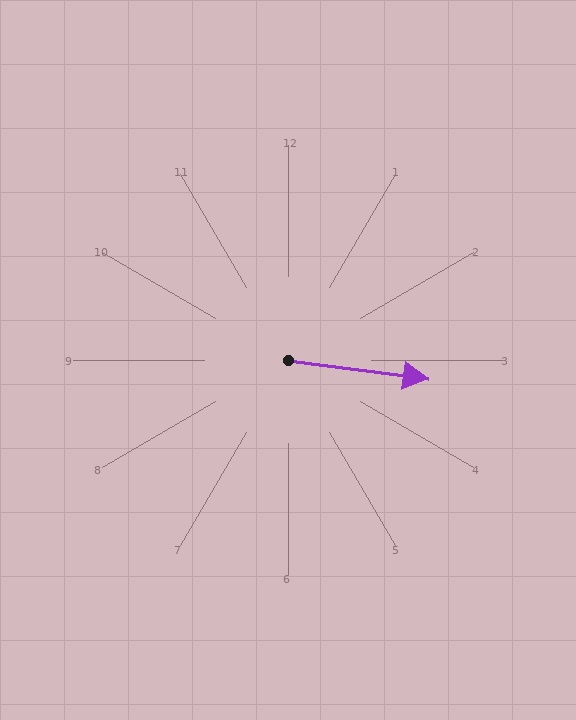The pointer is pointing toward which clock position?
Roughly 3 o'clock.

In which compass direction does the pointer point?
East.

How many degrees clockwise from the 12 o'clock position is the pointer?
Approximately 98 degrees.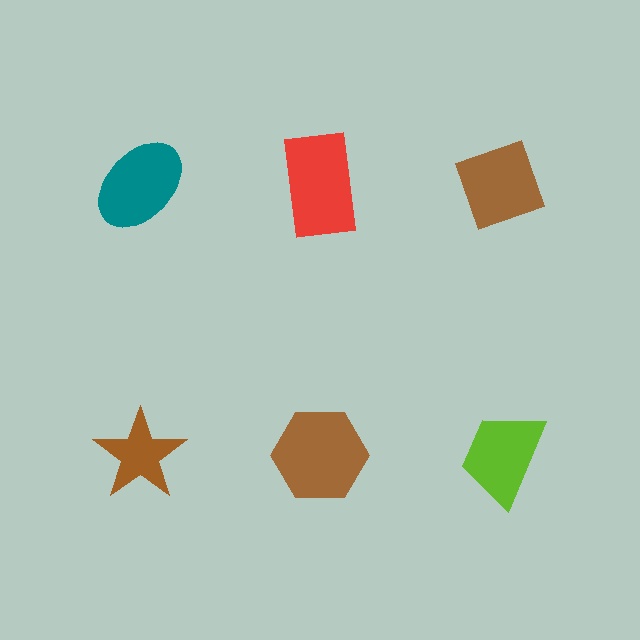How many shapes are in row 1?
3 shapes.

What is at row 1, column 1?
A teal ellipse.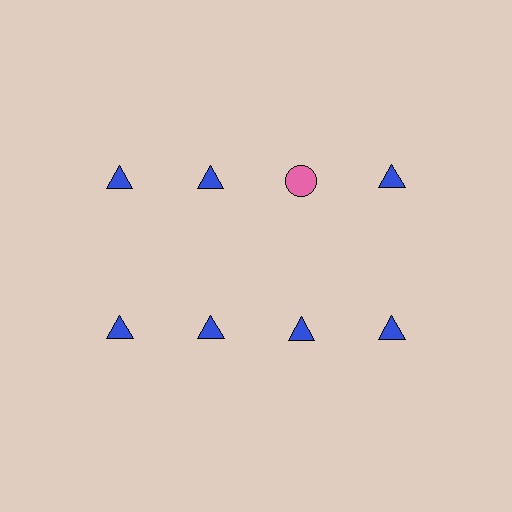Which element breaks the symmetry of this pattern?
The pink circle in the top row, center column breaks the symmetry. All other shapes are blue triangles.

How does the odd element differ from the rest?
It differs in both color (pink instead of blue) and shape (circle instead of triangle).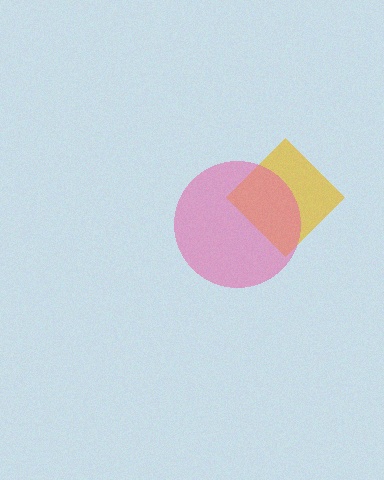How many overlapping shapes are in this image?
There are 2 overlapping shapes in the image.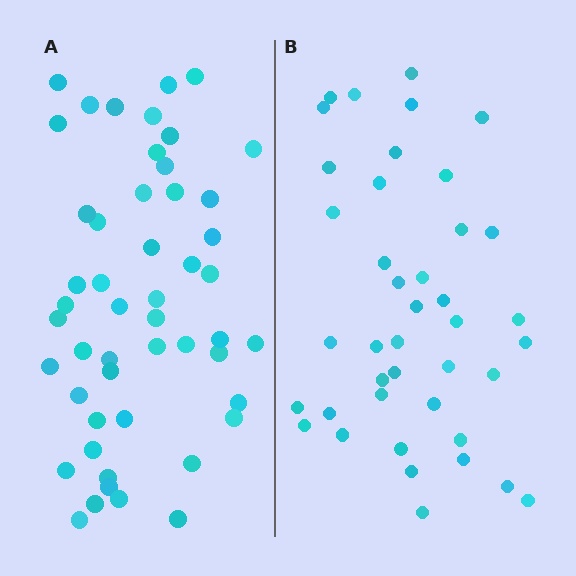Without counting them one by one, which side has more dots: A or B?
Region A (the left region) has more dots.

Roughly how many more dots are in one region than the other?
Region A has roughly 8 or so more dots than region B.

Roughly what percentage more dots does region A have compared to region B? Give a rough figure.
About 20% more.